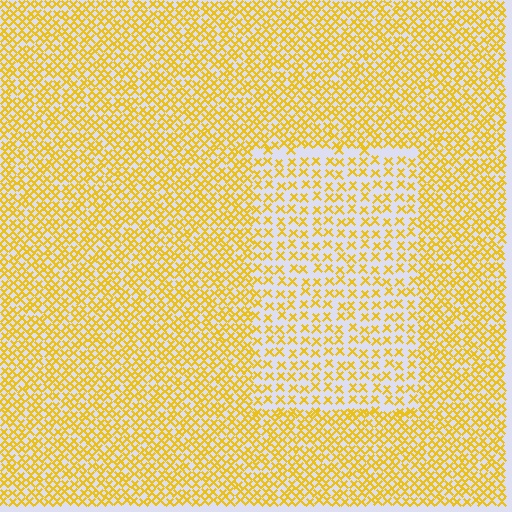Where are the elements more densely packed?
The elements are more densely packed outside the rectangle boundary.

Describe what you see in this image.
The image contains small yellow elements arranged at two different densities. A rectangle-shaped region is visible where the elements are less densely packed than the surrounding area.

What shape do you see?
I see a rectangle.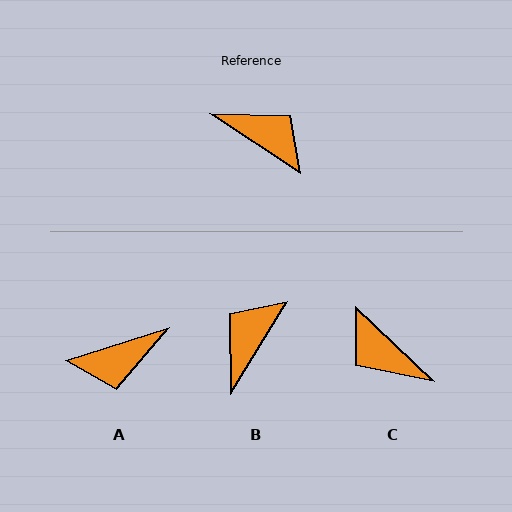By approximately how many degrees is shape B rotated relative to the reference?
Approximately 92 degrees counter-clockwise.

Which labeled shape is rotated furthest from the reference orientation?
C, about 170 degrees away.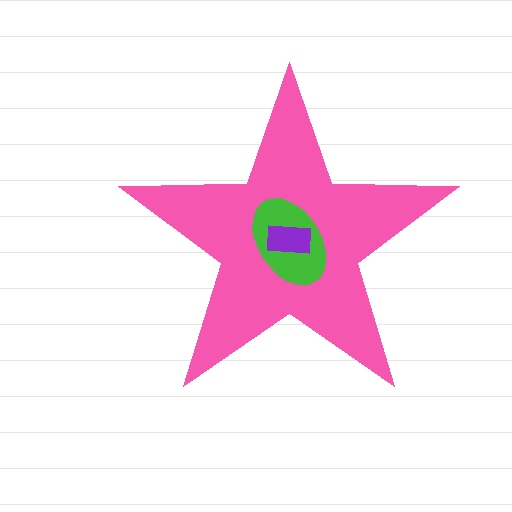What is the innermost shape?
The purple rectangle.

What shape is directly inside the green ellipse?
The purple rectangle.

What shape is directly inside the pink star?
The green ellipse.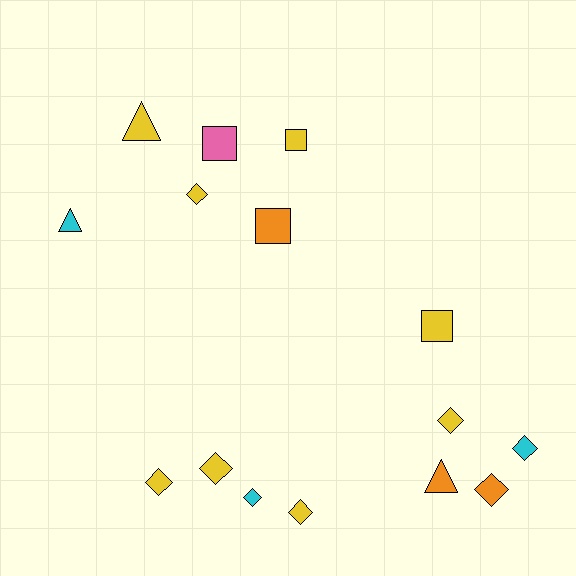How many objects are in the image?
There are 15 objects.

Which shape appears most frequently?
Diamond, with 8 objects.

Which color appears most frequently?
Yellow, with 8 objects.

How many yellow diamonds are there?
There are 5 yellow diamonds.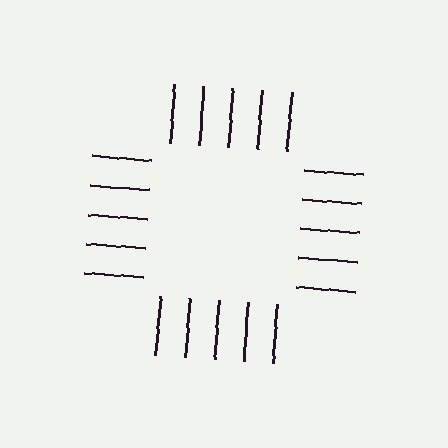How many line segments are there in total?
20 — 5 along each of the 4 edges.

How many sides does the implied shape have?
4 sides — the line-ends trace a square.